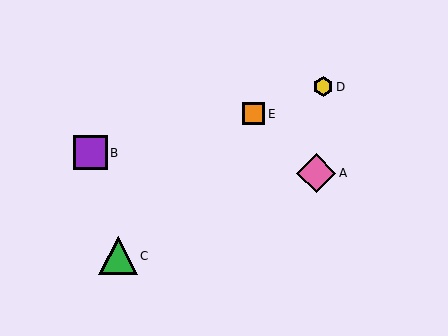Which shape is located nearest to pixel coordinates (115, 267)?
The green triangle (labeled C) at (118, 256) is nearest to that location.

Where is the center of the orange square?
The center of the orange square is at (254, 114).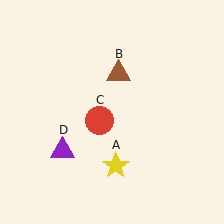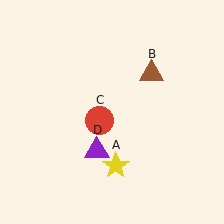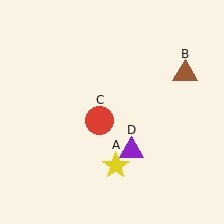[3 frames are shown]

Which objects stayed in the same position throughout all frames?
Yellow star (object A) and red circle (object C) remained stationary.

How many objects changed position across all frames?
2 objects changed position: brown triangle (object B), purple triangle (object D).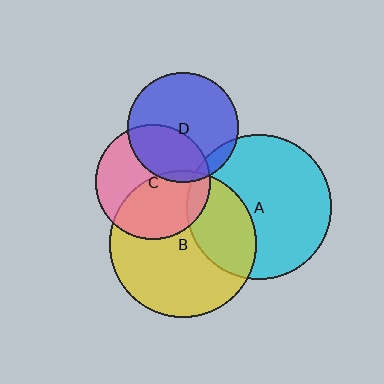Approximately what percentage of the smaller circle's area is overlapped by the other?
Approximately 45%.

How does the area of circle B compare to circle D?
Approximately 1.8 times.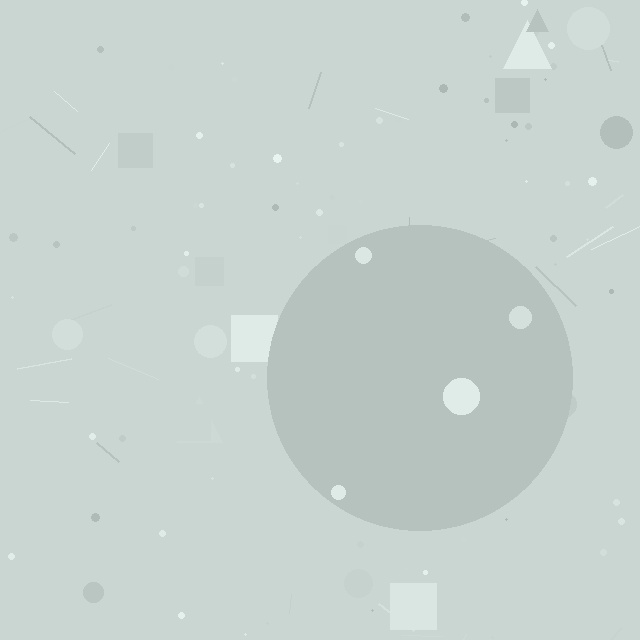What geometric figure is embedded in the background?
A circle is embedded in the background.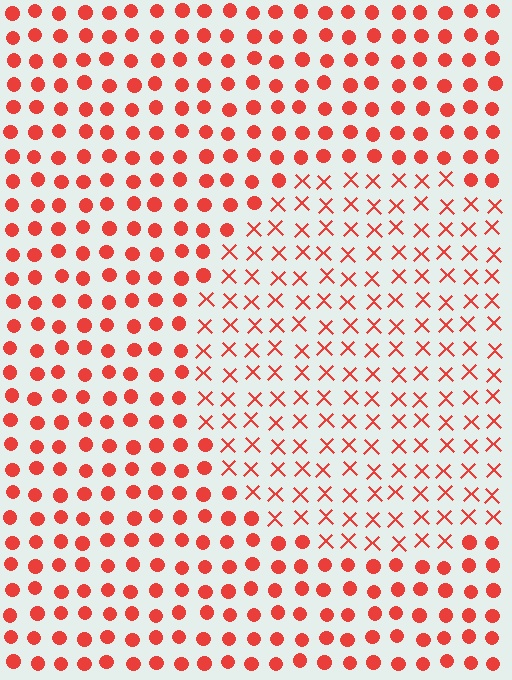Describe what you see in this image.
The image is filled with small red elements arranged in a uniform grid. A circle-shaped region contains X marks, while the surrounding area contains circles. The boundary is defined purely by the change in element shape.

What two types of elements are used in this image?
The image uses X marks inside the circle region and circles outside it.